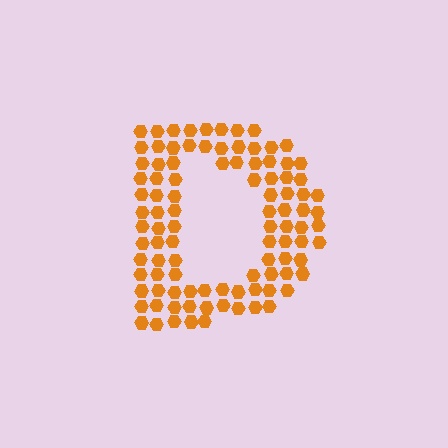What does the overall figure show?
The overall figure shows the letter D.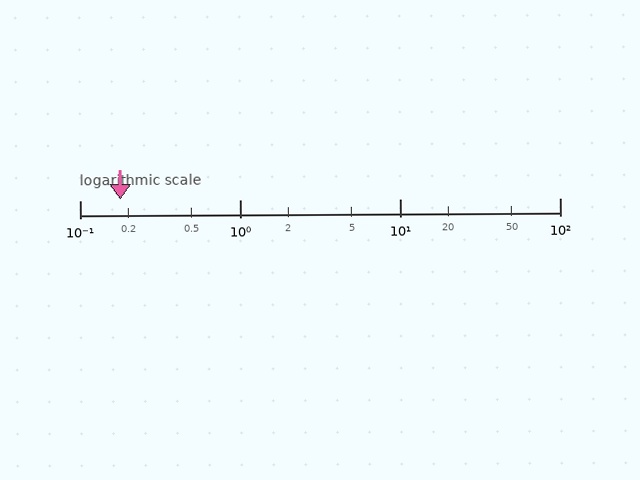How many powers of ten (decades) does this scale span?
The scale spans 3 decades, from 0.1 to 100.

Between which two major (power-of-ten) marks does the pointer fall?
The pointer is between 0.1 and 1.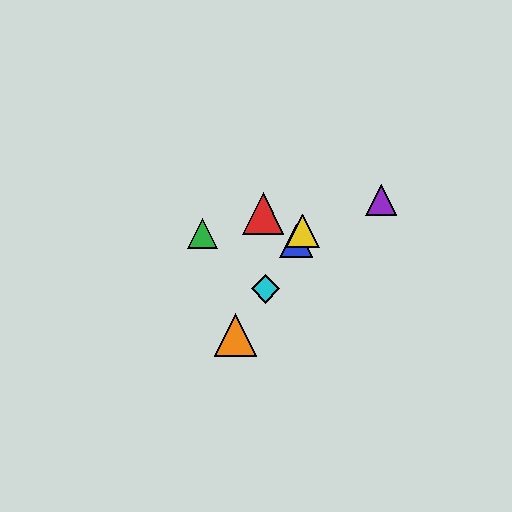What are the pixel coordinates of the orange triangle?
The orange triangle is at (236, 335).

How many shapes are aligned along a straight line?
4 shapes (the blue triangle, the yellow triangle, the orange triangle, the cyan diamond) are aligned along a straight line.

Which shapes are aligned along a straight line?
The blue triangle, the yellow triangle, the orange triangle, the cyan diamond are aligned along a straight line.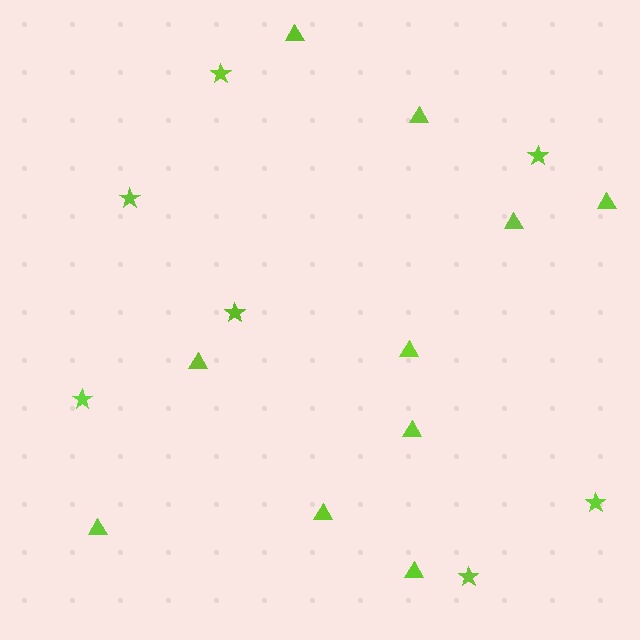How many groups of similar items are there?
There are 2 groups: one group of triangles (10) and one group of stars (7).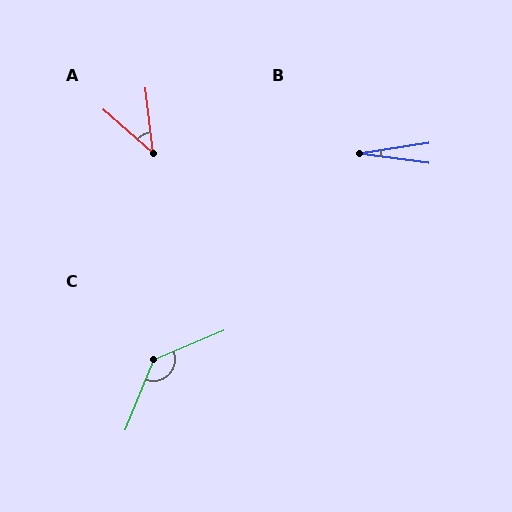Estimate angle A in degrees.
Approximately 43 degrees.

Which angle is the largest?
C, at approximately 135 degrees.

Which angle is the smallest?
B, at approximately 16 degrees.